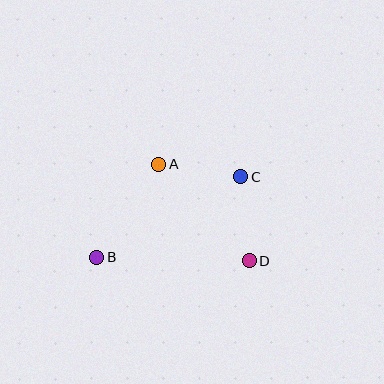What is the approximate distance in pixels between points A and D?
The distance between A and D is approximately 132 pixels.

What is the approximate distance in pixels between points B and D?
The distance between B and D is approximately 152 pixels.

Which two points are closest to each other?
Points A and C are closest to each other.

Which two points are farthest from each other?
Points B and C are farthest from each other.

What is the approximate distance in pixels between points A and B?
The distance between A and B is approximately 112 pixels.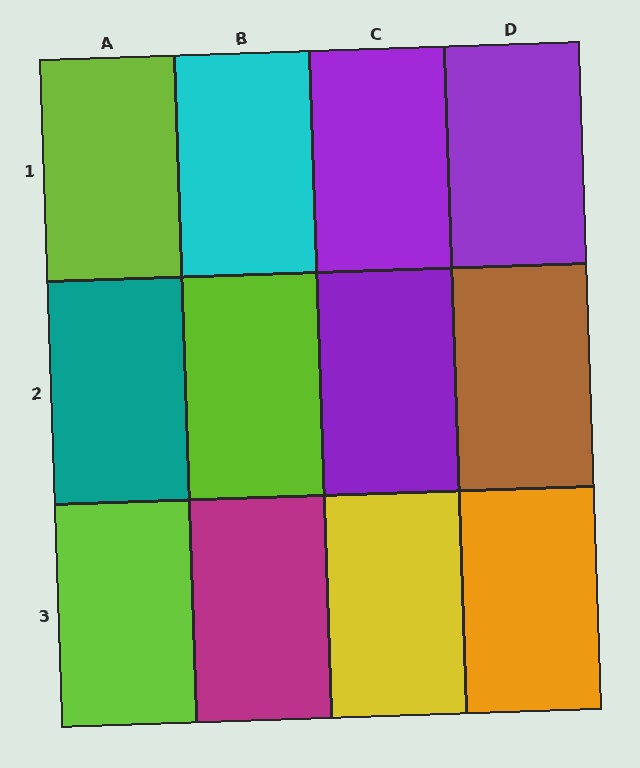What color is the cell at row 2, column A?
Teal.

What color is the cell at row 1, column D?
Purple.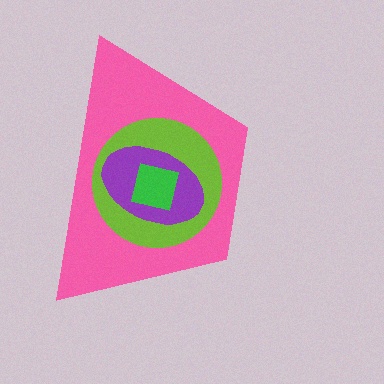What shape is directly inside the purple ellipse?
The green square.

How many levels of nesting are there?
4.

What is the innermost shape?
The green square.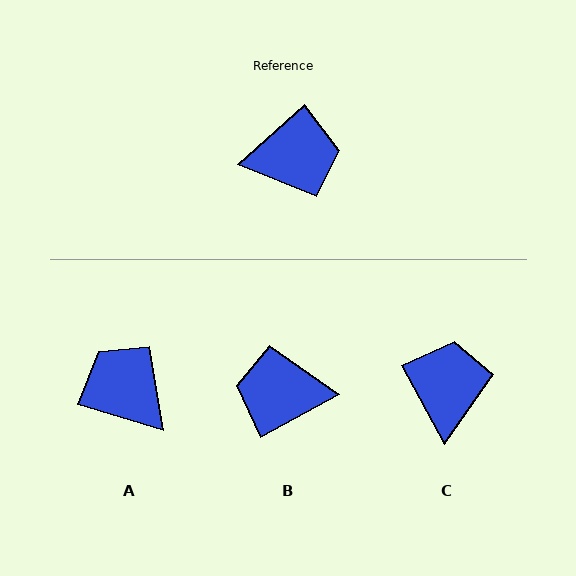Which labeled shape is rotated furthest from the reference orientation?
B, about 167 degrees away.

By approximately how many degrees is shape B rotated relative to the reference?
Approximately 167 degrees counter-clockwise.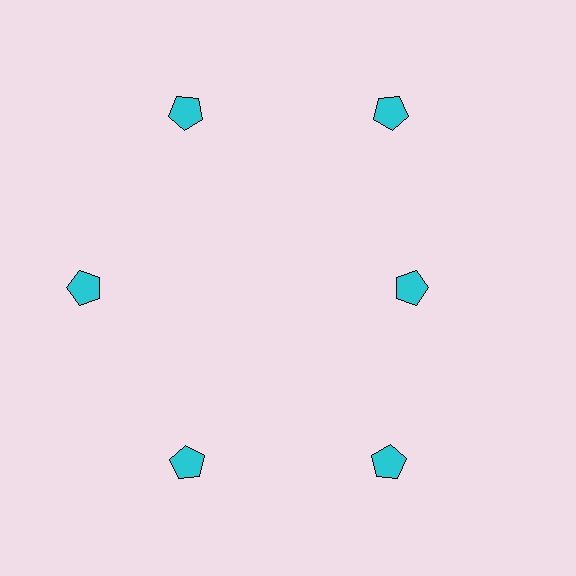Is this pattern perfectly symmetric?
No. The 6 cyan pentagons are arranged in a ring, but one element near the 3 o'clock position is pulled inward toward the center, breaking the 6-fold rotational symmetry.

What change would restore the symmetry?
The symmetry would be restored by moving it outward, back onto the ring so that all 6 pentagons sit at equal angles and equal distance from the center.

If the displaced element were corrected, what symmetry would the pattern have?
It would have 6-fold rotational symmetry — the pattern would map onto itself every 60 degrees.